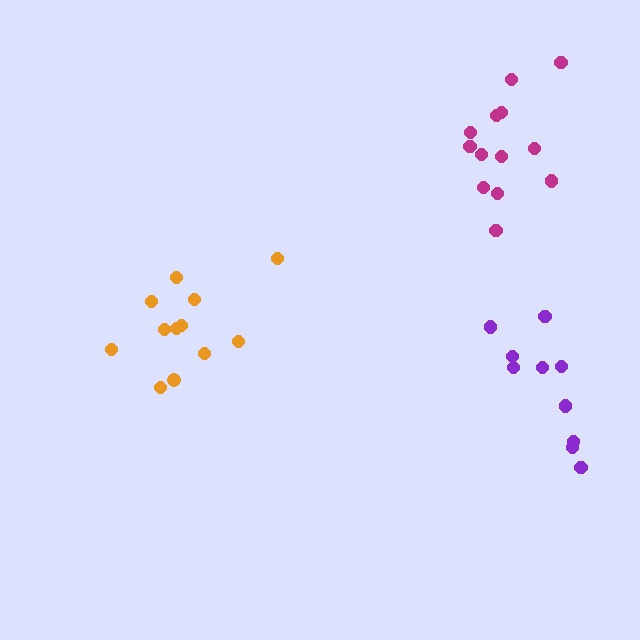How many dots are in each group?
Group 1: 13 dots, Group 2: 12 dots, Group 3: 10 dots (35 total).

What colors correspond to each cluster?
The clusters are colored: magenta, orange, purple.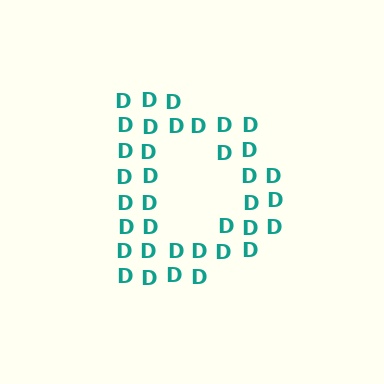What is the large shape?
The large shape is the letter D.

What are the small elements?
The small elements are letter D's.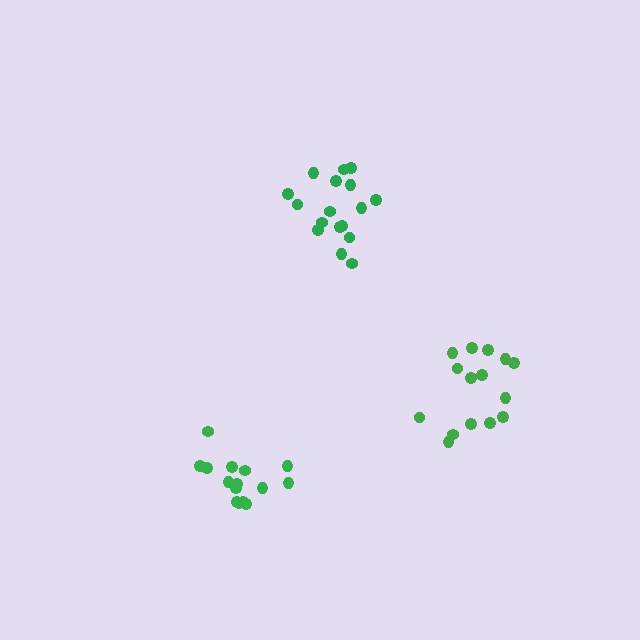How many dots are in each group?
Group 1: 15 dots, Group 2: 17 dots, Group 3: 15 dots (47 total).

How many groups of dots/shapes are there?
There are 3 groups.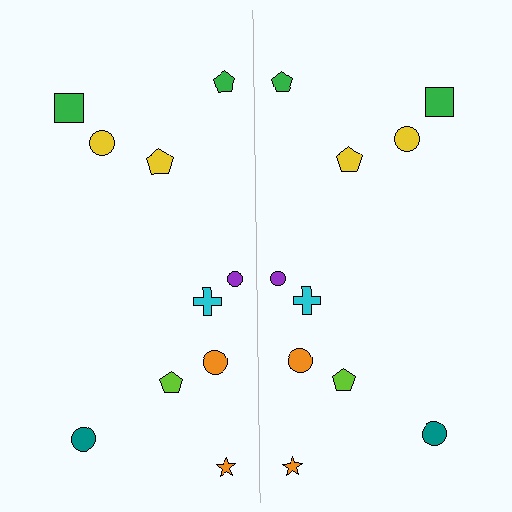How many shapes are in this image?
There are 20 shapes in this image.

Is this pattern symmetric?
Yes, this pattern has bilateral (reflection) symmetry.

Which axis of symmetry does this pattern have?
The pattern has a vertical axis of symmetry running through the center of the image.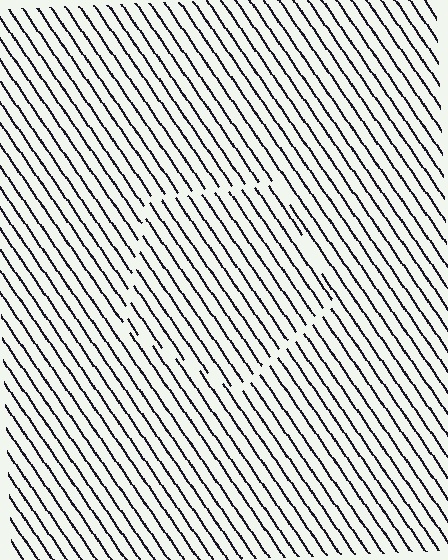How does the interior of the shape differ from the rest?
The interior of the shape contains the same grating, shifted by half a period — the contour is defined by the phase discontinuity where line-ends from the inner and outer gratings abut.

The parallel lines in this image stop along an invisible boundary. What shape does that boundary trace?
An illusory pentagon. The interior of the shape contains the same grating, shifted by half a period — the contour is defined by the phase discontinuity where line-ends from the inner and outer gratings abut.